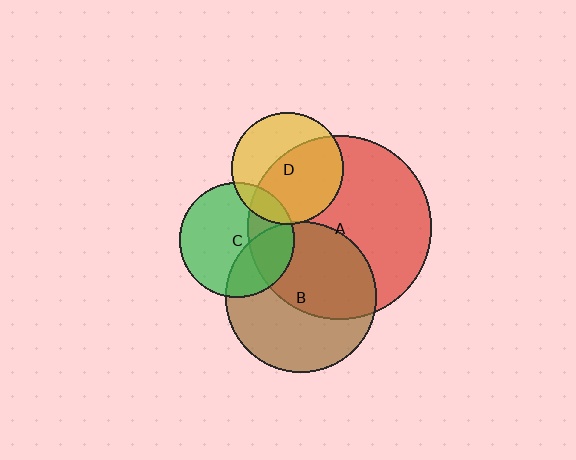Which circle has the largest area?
Circle A (red).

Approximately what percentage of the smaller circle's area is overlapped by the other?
Approximately 30%.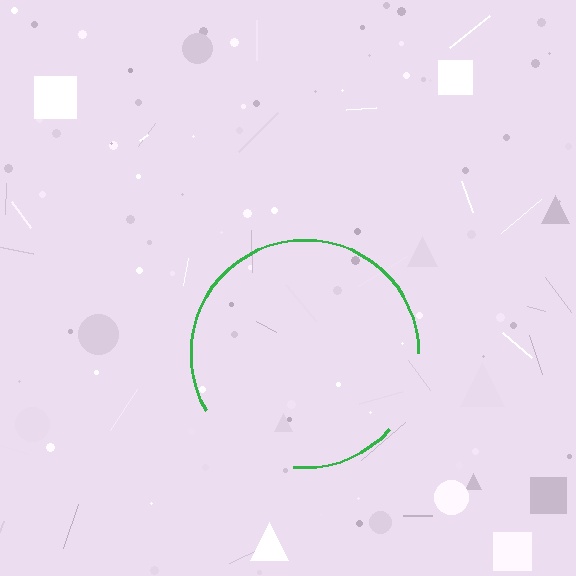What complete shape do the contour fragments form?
The contour fragments form a circle.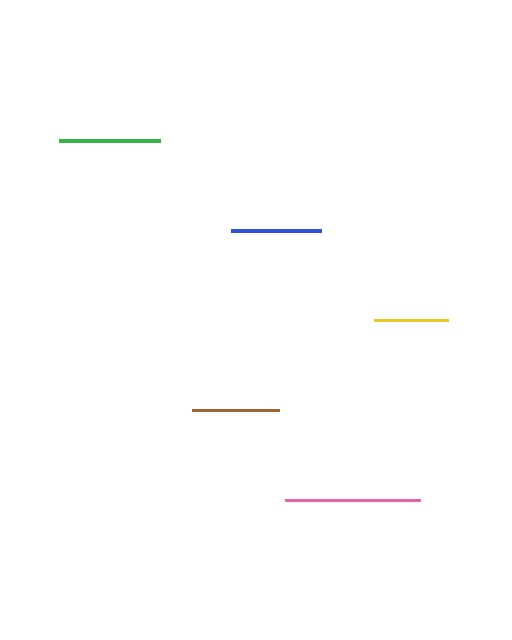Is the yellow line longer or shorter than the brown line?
The brown line is longer than the yellow line.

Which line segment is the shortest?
The yellow line is the shortest at approximately 73 pixels.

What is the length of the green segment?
The green segment is approximately 100 pixels long.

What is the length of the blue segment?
The blue segment is approximately 90 pixels long.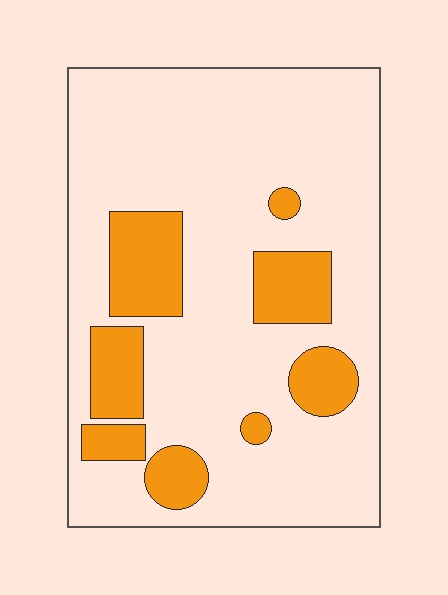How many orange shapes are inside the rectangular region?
8.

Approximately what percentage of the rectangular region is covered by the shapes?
Approximately 20%.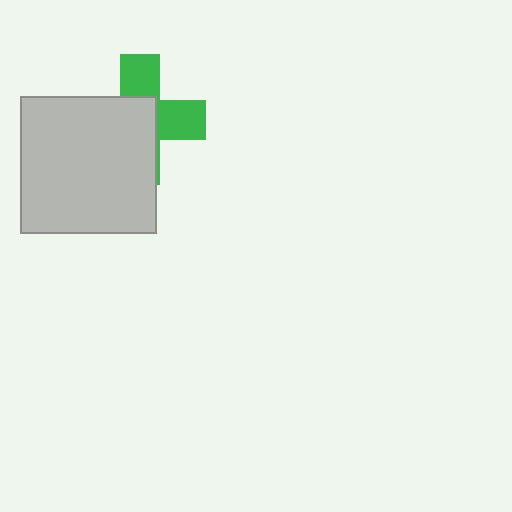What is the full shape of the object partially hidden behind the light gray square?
The partially hidden object is a green cross.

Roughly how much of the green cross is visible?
A small part of it is visible (roughly 41%).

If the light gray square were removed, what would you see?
You would see the complete green cross.